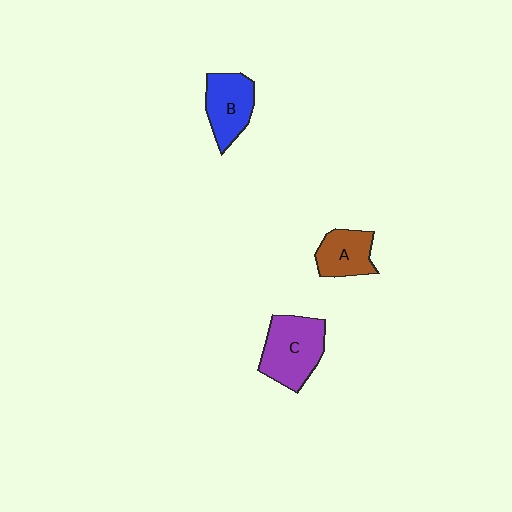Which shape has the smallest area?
Shape A (brown).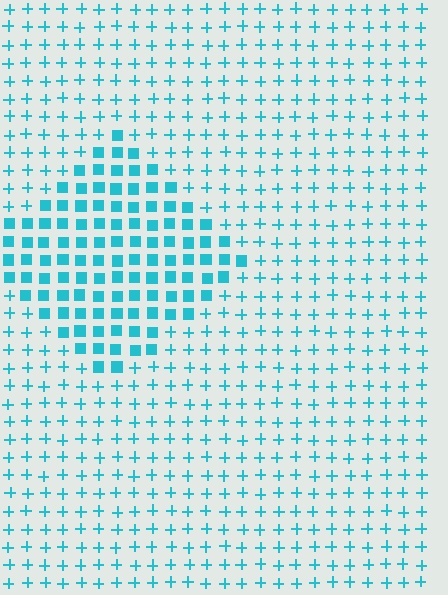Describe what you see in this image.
The image is filled with small cyan elements arranged in a uniform grid. A diamond-shaped region contains squares, while the surrounding area contains plus signs. The boundary is defined purely by the change in element shape.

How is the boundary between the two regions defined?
The boundary is defined by a change in element shape: squares inside vs. plus signs outside. All elements share the same color and spacing.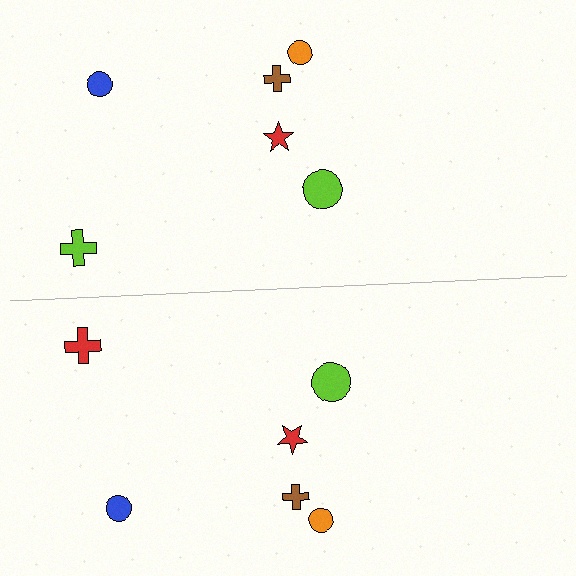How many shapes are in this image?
There are 12 shapes in this image.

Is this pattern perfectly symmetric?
No, the pattern is not perfectly symmetric. The red cross on the bottom side breaks the symmetry — its mirror counterpart is lime.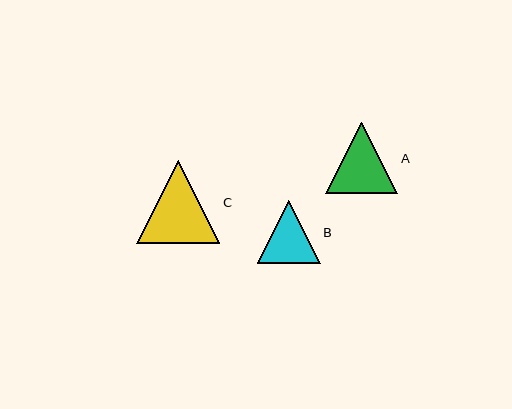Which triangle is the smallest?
Triangle B is the smallest with a size of approximately 63 pixels.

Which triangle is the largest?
Triangle C is the largest with a size of approximately 83 pixels.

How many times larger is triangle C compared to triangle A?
Triangle C is approximately 1.2 times the size of triangle A.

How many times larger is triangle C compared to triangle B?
Triangle C is approximately 1.3 times the size of triangle B.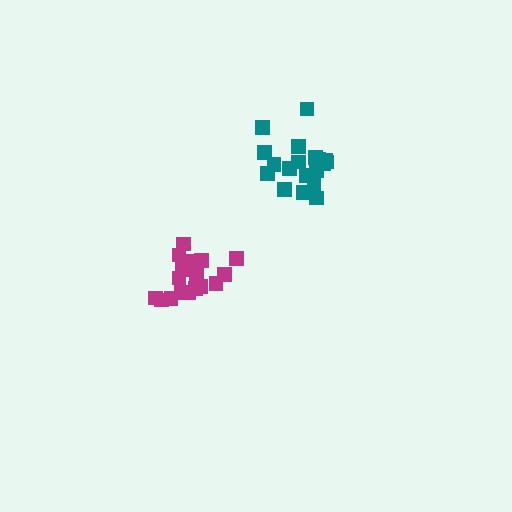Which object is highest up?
The teal cluster is topmost.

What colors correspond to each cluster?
The clusters are colored: magenta, teal.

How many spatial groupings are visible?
There are 2 spatial groupings.